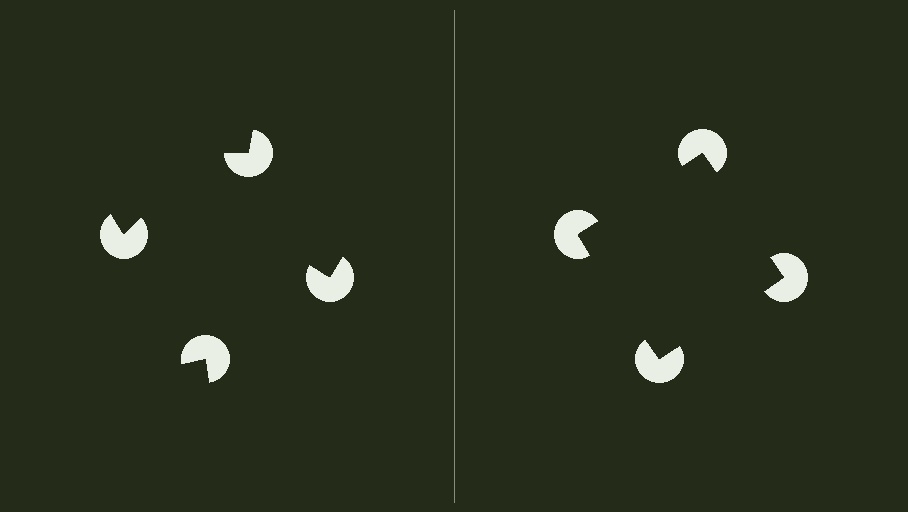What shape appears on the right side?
An illusory square.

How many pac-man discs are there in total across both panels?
8 — 4 on each side.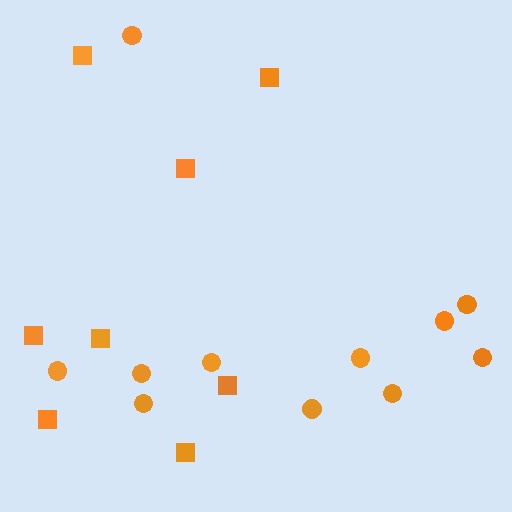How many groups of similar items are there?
There are 2 groups: one group of squares (8) and one group of circles (11).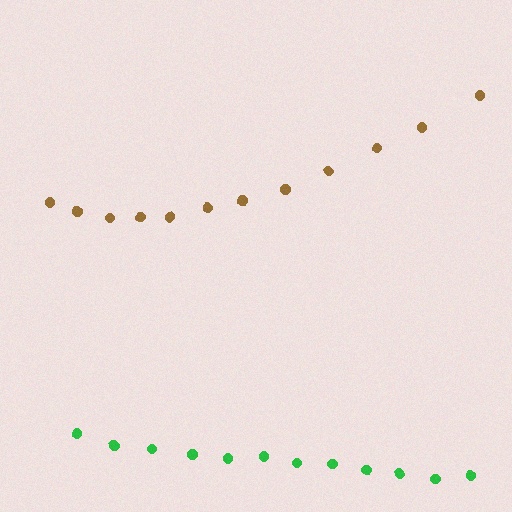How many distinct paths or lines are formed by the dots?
There are 2 distinct paths.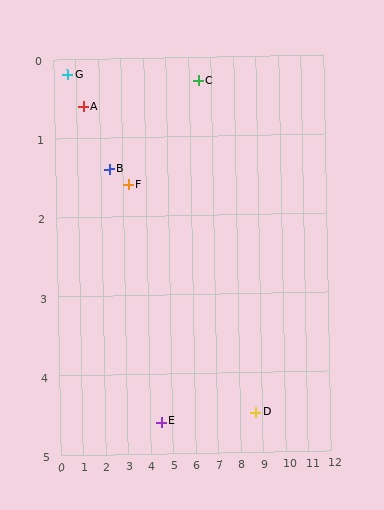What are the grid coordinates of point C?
Point C is at approximately (6.4, 0.3).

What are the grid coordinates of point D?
Point D is at approximately (8.7, 4.5).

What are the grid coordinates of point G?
Point G is at approximately (0.6, 0.2).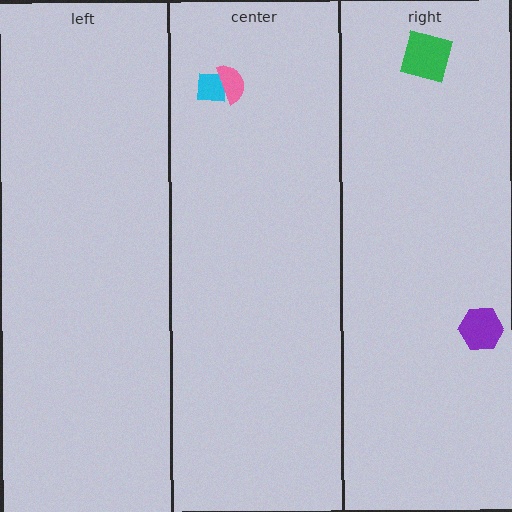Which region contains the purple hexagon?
The right region.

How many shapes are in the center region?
2.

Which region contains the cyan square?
The center region.